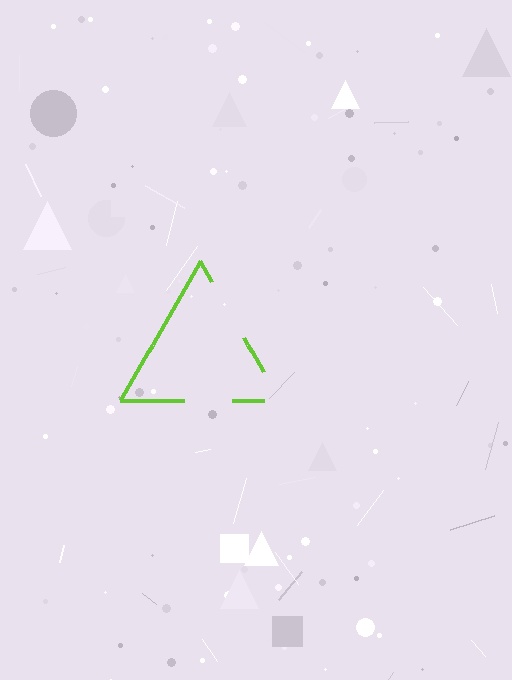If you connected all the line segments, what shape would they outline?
They would outline a triangle.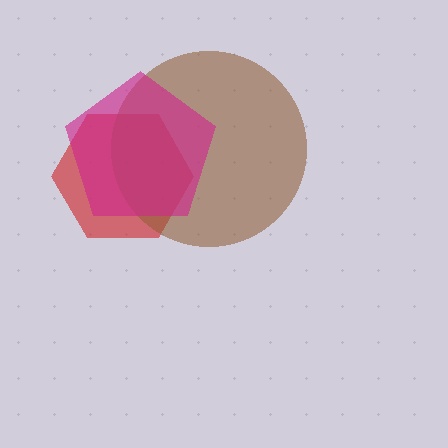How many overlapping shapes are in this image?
There are 3 overlapping shapes in the image.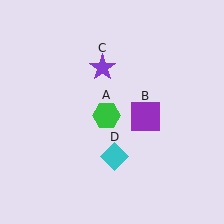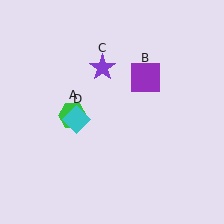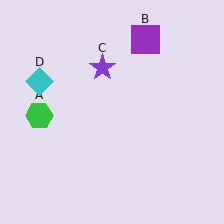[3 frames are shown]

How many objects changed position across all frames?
3 objects changed position: green hexagon (object A), purple square (object B), cyan diamond (object D).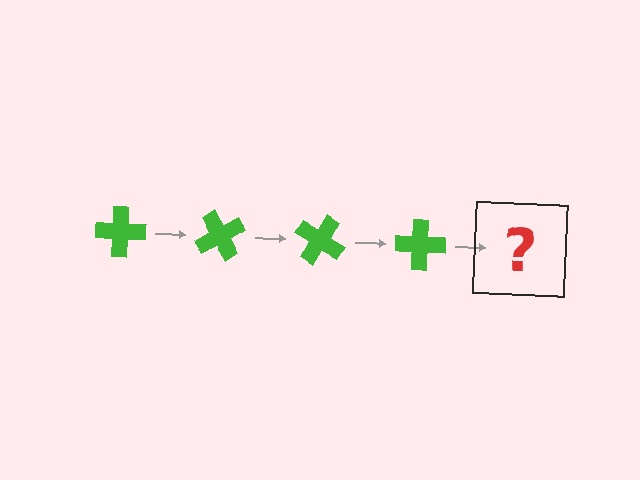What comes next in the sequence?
The next element should be a green cross rotated 240 degrees.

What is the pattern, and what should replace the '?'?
The pattern is that the cross rotates 60 degrees each step. The '?' should be a green cross rotated 240 degrees.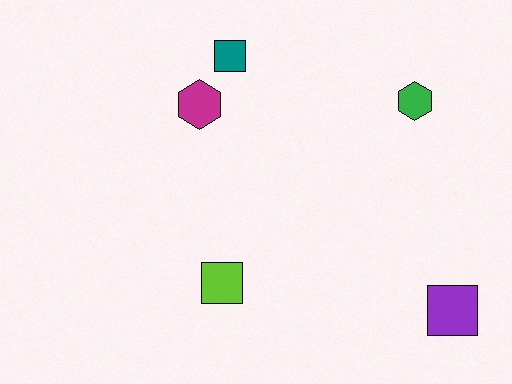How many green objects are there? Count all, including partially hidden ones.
There is 1 green object.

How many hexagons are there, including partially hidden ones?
There are 2 hexagons.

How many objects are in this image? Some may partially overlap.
There are 5 objects.